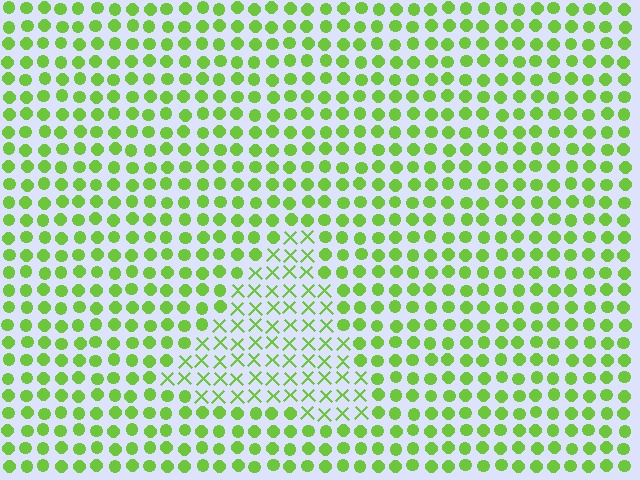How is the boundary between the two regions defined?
The boundary is defined by a change in element shape: X marks inside vs. circles outside. All elements share the same color and spacing.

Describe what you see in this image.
The image is filled with small lime elements arranged in a uniform grid. A triangle-shaped region contains X marks, while the surrounding area contains circles. The boundary is defined purely by the change in element shape.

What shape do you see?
I see a triangle.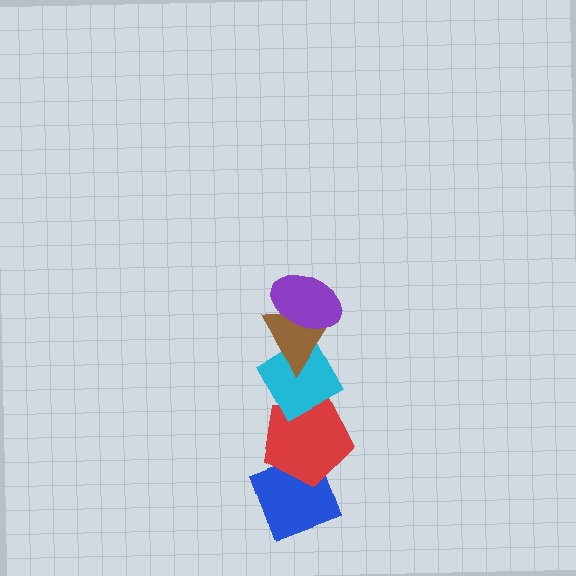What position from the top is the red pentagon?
The red pentagon is 4th from the top.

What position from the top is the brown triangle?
The brown triangle is 2nd from the top.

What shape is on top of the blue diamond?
The red pentagon is on top of the blue diamond.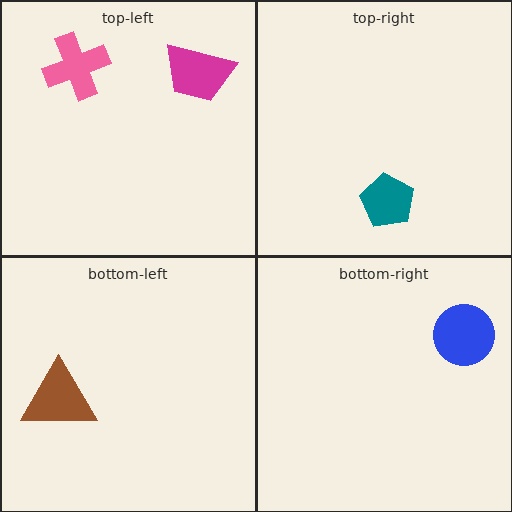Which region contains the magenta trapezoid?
The top-left region.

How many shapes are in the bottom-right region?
1.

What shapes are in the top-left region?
The magenta trapezoid, the pink cross.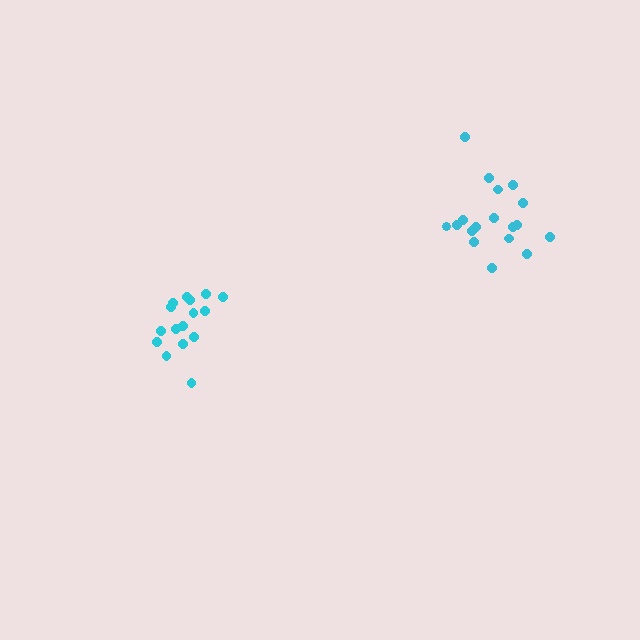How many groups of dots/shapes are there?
There are 2 groups.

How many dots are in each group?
Group 1: 18 dots, Group 2: 16 dots (34 total).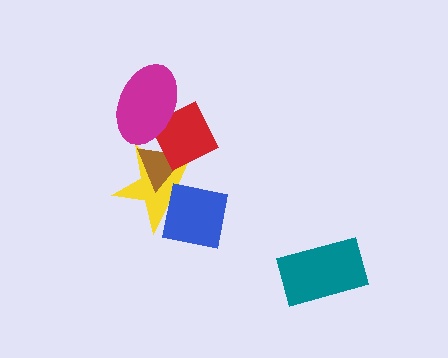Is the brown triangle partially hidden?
Yes, it is partially covered by another shape.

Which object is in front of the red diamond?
The magenta ellipse is in front of the red diamond.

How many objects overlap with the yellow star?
3 objects overlap with the yellow star.